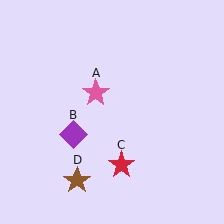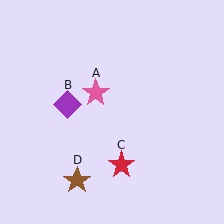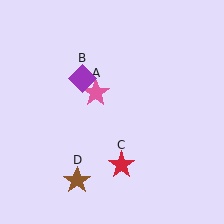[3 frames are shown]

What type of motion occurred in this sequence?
The purple diamond (object B) rotated clockwise around the center of the scene.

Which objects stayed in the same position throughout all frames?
Pink star (object A) and red star (object C) and brown star (object D) remained stationary.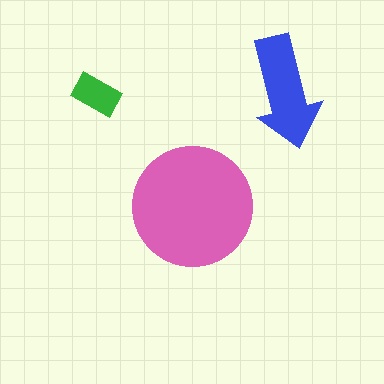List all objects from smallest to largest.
The green rectangle, the blue arrow, the pink circle.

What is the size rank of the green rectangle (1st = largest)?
3rd.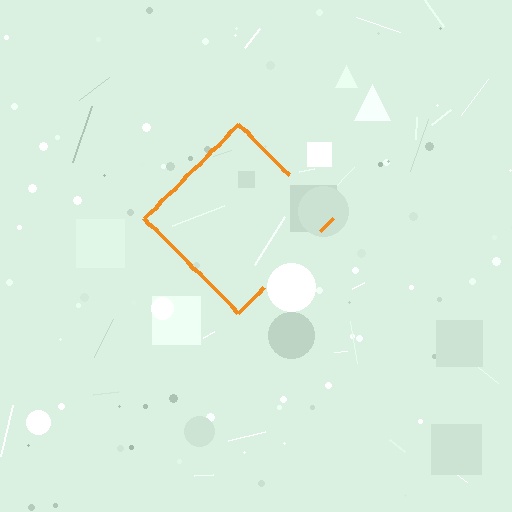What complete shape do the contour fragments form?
The contour fragments form a diamond.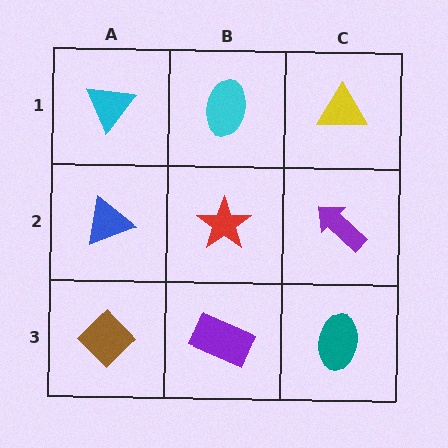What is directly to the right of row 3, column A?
A purple rectangle.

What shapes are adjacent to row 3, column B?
A red star (row 2, column B), a brown diamond (row 3, column A), a teal ellipse (row 3, column C).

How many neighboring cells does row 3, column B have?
3.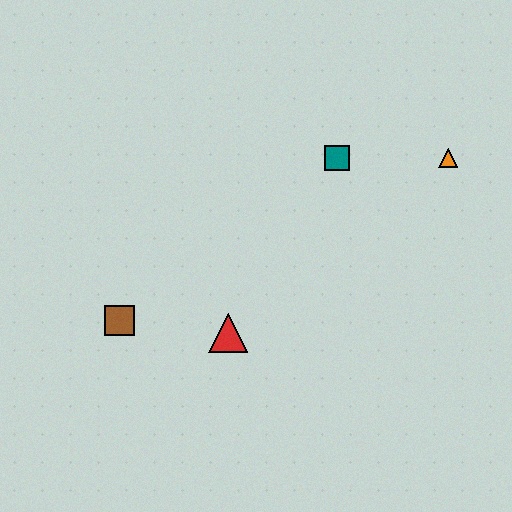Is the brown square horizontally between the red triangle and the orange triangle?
No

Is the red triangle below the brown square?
Yes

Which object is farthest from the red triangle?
The orange triangle is farthest from the red triangle.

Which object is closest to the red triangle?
The brown square is closest to the red triangle.